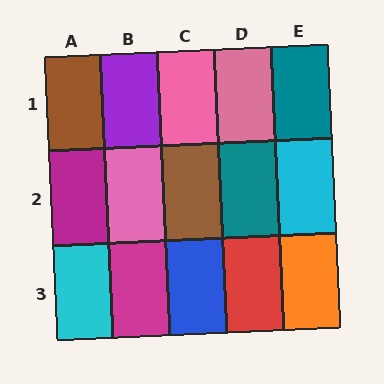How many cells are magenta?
2 cells are magenta.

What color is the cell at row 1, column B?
Purple.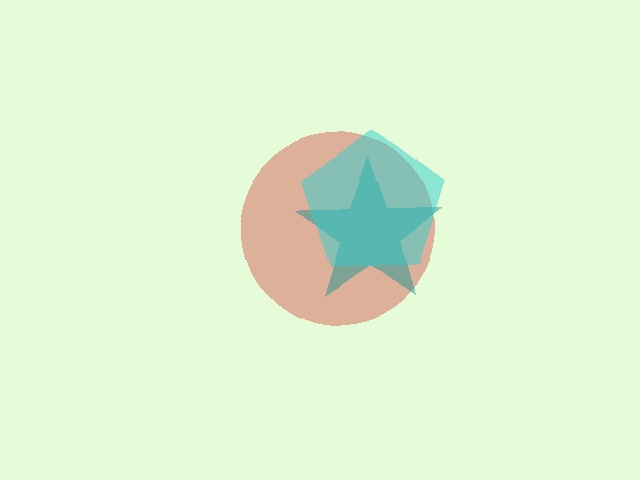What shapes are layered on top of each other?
The layered shapes are: a red circle, a teal star, a cyan pentagon.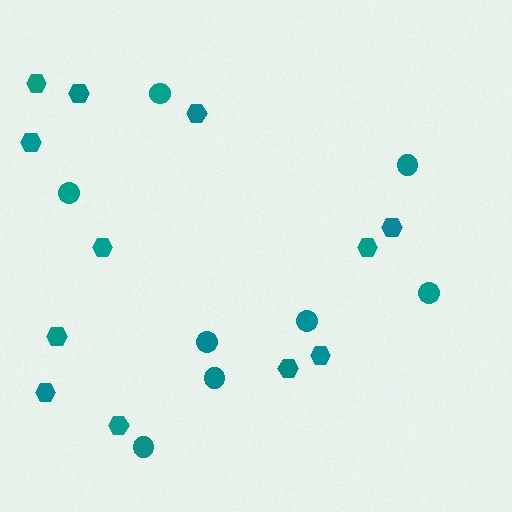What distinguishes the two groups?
There are 2 groups: one group of circles (8) and one group of hexagons (12).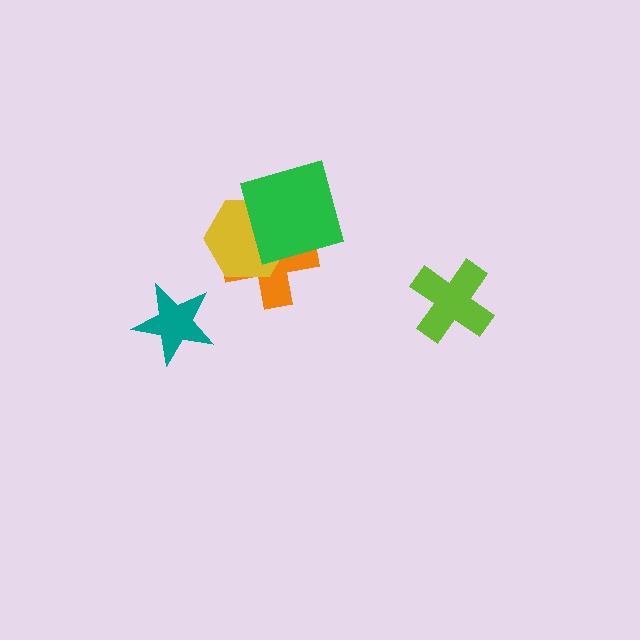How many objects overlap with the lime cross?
0 objects overlap with the lime cross.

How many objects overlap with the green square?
2 objects overlap with the green square.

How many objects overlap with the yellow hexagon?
2 objects overlap with the yellow hexagon.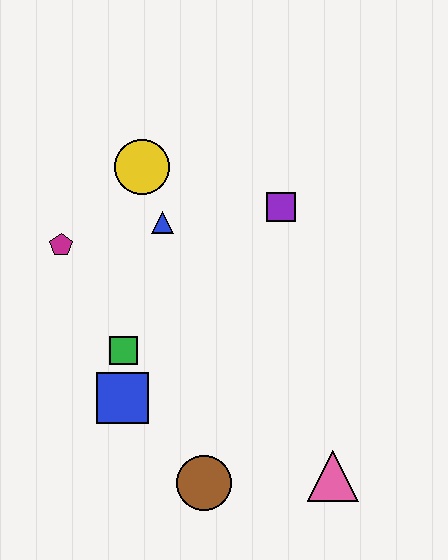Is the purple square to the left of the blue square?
No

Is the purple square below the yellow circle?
Yes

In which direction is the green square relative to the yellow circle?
The green square is below the yellow circle.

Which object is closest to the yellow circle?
The blue triangle is closest to the yellow circle.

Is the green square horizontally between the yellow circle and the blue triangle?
No